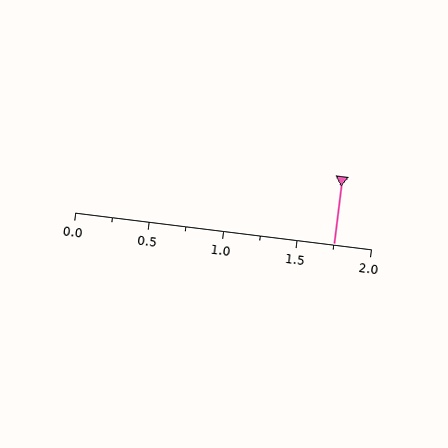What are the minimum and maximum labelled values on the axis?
The axis runs from 0.0 to 2.0.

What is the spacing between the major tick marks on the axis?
The major ticks are spaced 0.5 apart.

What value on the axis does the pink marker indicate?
The marker indicates approximately 1.75.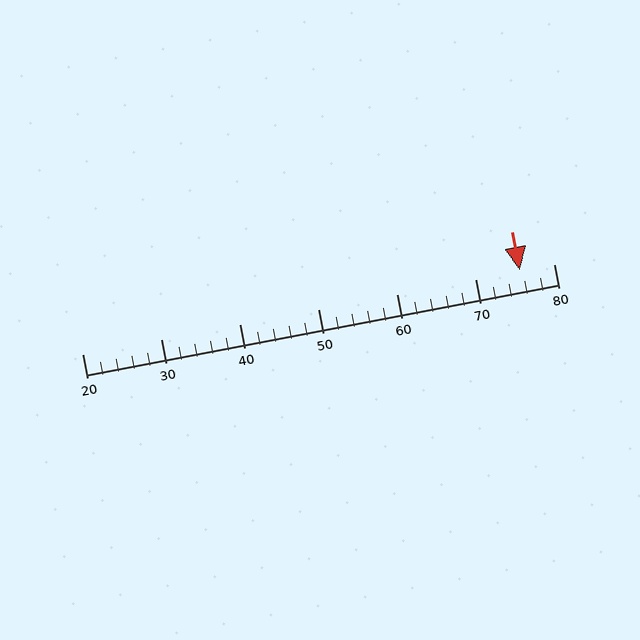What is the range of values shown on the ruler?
The ruler shows values from 20 to 80.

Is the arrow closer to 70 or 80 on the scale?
The arrow is closer to 80.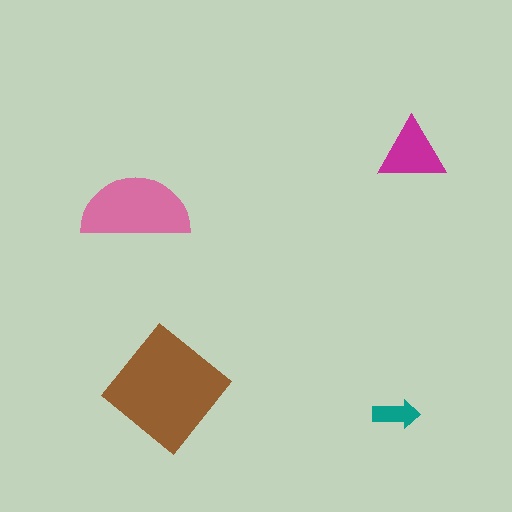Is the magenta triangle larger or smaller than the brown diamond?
Smaller.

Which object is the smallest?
The teal arrow.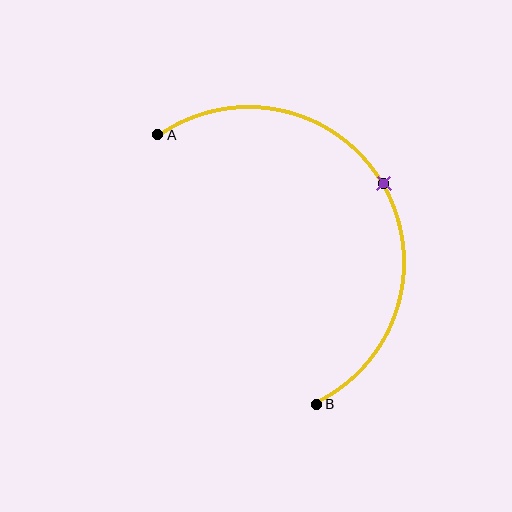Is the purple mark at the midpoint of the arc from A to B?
Yes. The purple mark lies on the arc at equal arc-length from both A and B — it is the arc midpoint.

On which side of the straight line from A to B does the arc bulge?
The arc bulges to the right of the straight line connecting A and B.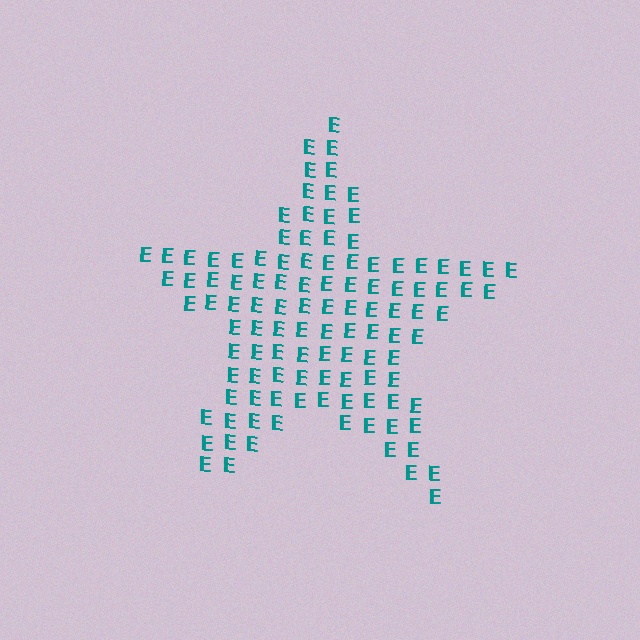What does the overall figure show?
The overall figure shows a star.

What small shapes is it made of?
It is made of small letter E's.